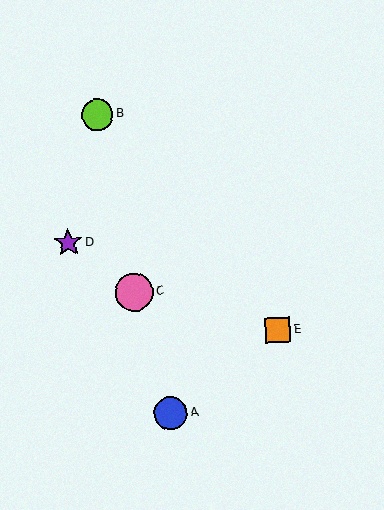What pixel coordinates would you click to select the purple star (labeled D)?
Click at (68, 243) to select the purple star D.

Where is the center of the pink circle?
The center of the pink circle is at (134, 292).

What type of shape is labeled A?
Shape A is a blue circle.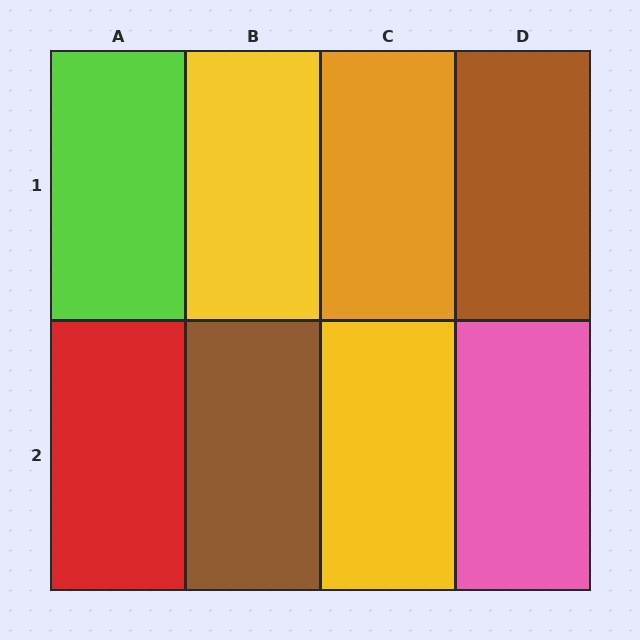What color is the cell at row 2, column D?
Pink.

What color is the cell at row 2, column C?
Yellow.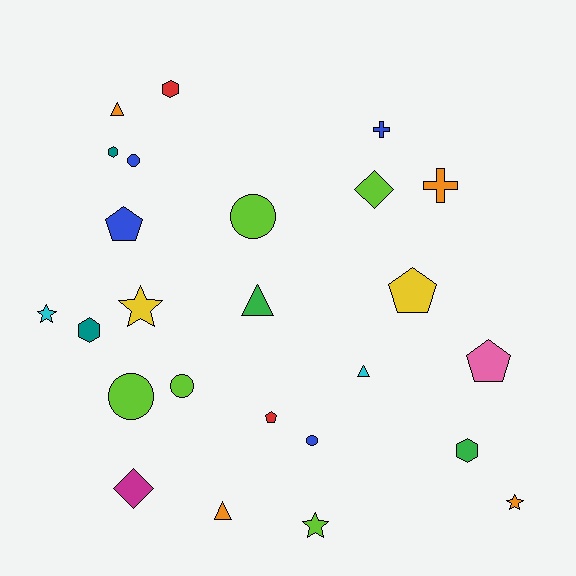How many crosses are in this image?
There are 2 crosses.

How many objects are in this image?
There are 25 objects.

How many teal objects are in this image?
There are 2 teal objects.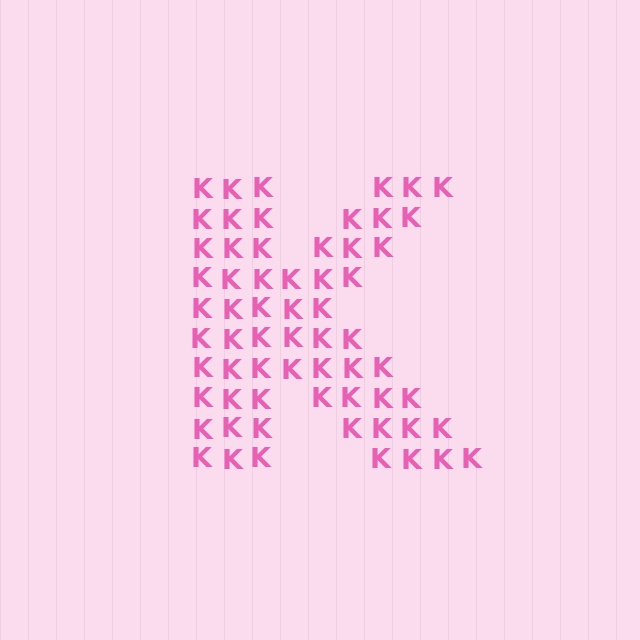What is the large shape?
The large shape is the letter K.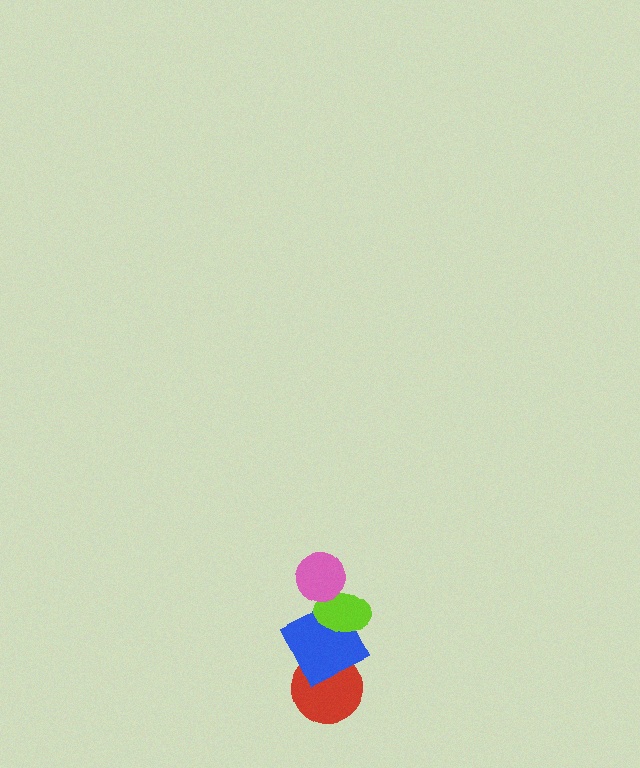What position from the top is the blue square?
The blue square is 3rd from the top.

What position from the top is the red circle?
The red circle is 4th from the top.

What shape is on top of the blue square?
The lime ellipse is on top of the blue square.